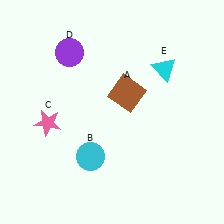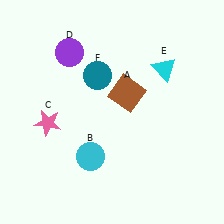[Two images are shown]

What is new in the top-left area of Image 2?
A teal circle (F) was added in the top-left area of Image 2.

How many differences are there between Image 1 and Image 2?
There is 1 difference between the two images.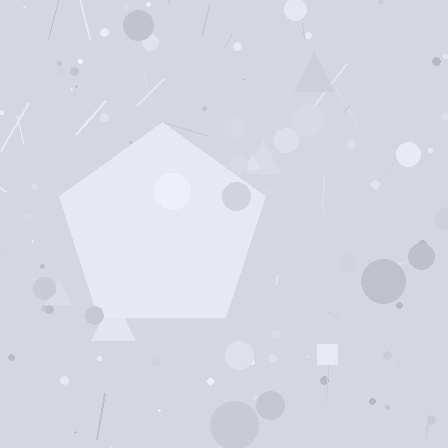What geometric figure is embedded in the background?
A pentagon is embedded in the background.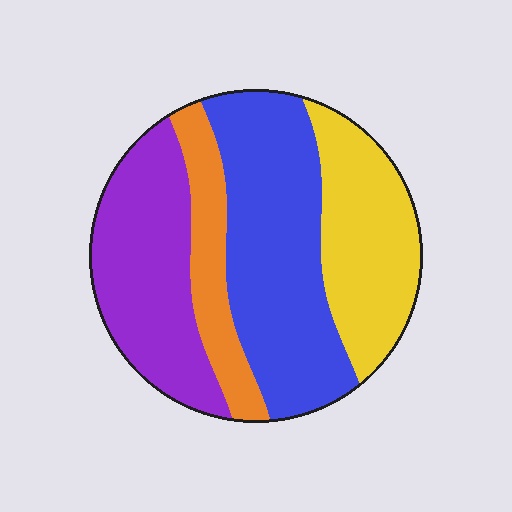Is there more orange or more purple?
Purple.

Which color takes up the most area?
Blue, at roughly 35%.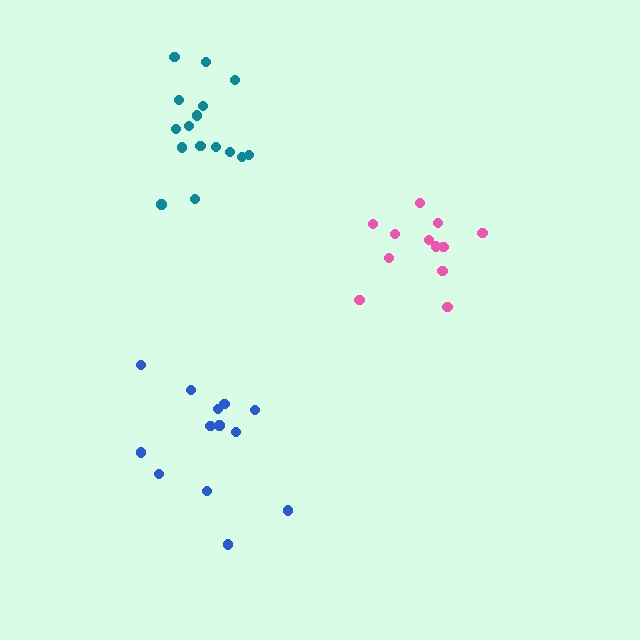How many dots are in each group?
Group 1: 13 dots, Group 2: 16 dots, Group 3: 12 dots (41 total).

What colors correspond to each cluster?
The clusters are colored: blue, teal, pink.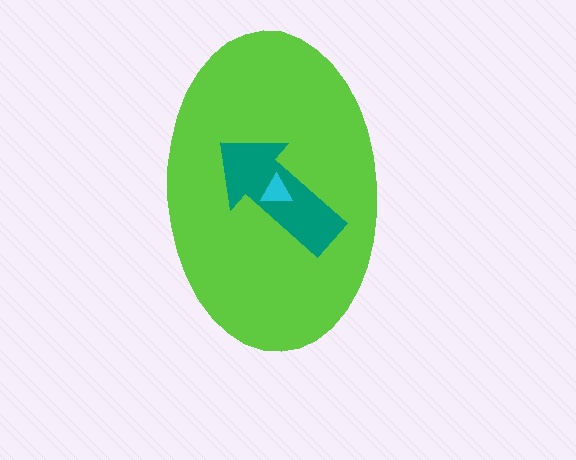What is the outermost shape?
The lime ellipse.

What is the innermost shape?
The cyan triangle.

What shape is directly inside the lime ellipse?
The teal arrow.